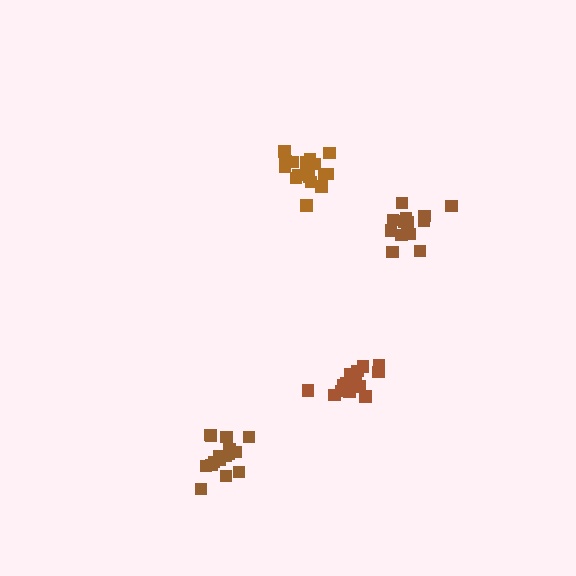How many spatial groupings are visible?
There are 4 spatial groupings.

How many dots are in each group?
Group 1: 17 dots, Group 2: 15 dots, Group 3: 15 dots, Group 4: 18 dots (65 total).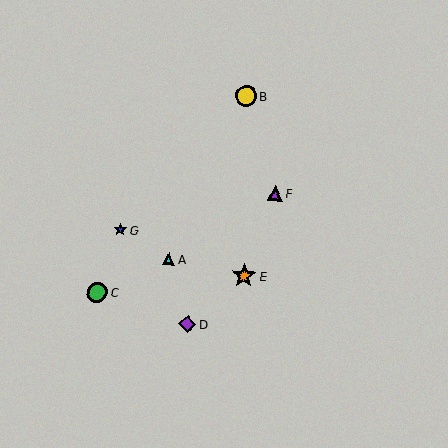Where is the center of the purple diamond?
The center of the purple diamond is at (187, 324).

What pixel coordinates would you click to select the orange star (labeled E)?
Click at (244, 276) to select the orange star E.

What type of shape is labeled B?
Shape B is a yellow circle.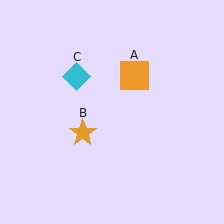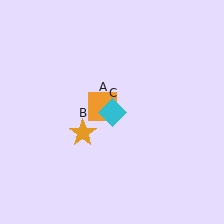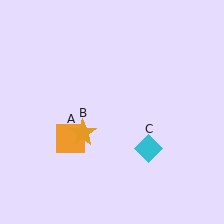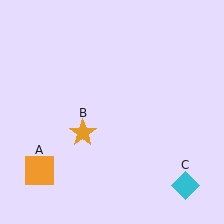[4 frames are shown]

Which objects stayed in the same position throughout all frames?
Orange star (object B) remained stationary.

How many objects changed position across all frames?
2 objects changed position: orange square (object A), cyan diamond (object C).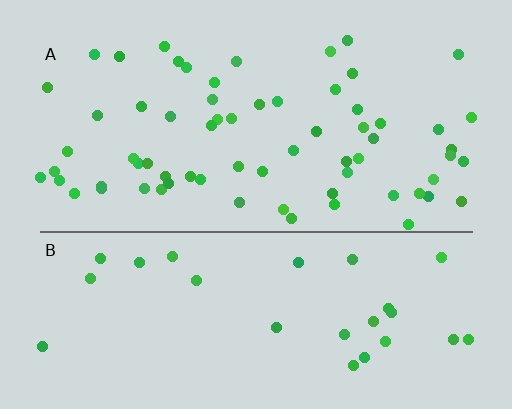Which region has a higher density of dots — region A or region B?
A (the top).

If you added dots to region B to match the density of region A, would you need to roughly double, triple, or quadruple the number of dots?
Approximately double.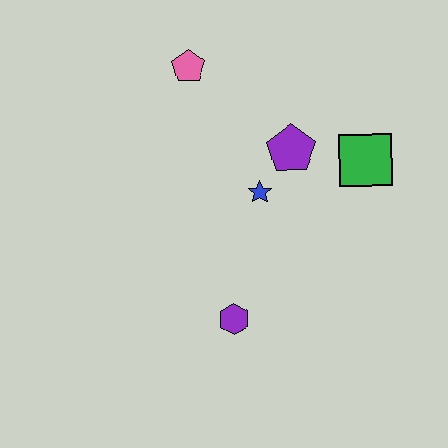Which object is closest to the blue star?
The purple pentagon is closest to the blue star.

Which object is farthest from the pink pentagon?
The purple hexagon is farthest from the pink pentagon.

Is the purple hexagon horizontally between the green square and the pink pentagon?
Yes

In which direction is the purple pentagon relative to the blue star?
The purple pentagon is above the blue star.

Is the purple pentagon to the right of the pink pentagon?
Yes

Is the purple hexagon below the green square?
Yes